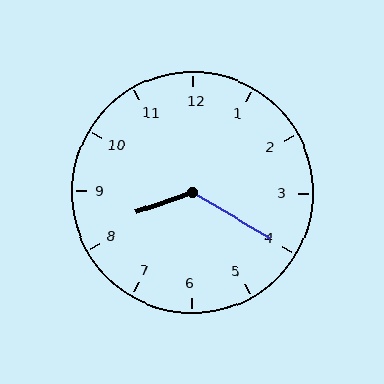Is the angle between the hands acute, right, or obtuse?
It is obtuse.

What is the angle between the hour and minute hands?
Approximately 130 degrees.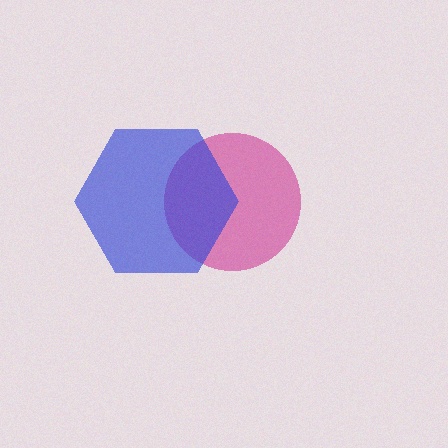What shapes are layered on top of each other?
The layered shapes are: a magenta circle, a blue hexagon.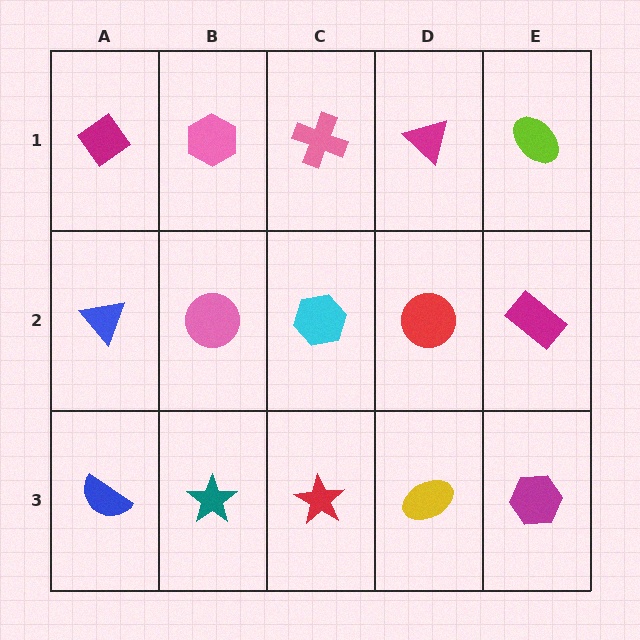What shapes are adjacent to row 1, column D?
A red circle (row 2, column D), a pink cross (row 1, column C), a lime ellipse (row 1, column E).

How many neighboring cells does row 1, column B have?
3.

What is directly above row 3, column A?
A blue triangle.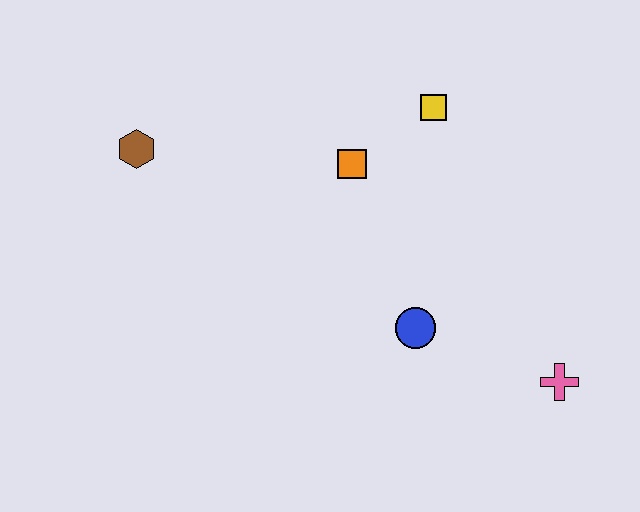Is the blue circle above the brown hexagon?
No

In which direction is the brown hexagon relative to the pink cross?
The brown hexagon is to the left of the pink cross.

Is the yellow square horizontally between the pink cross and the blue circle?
Yes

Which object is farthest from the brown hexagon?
The pink cross is farthest from the brown hexagon.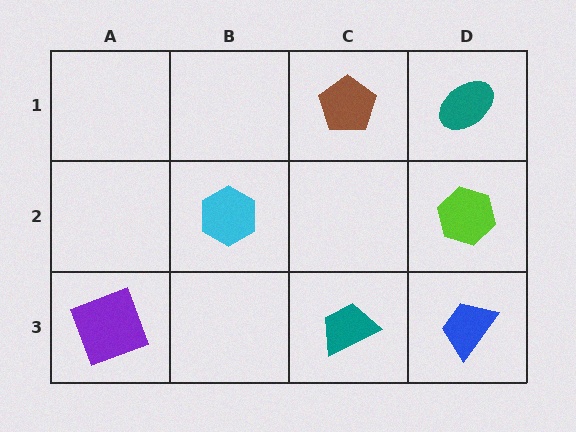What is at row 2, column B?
A cyan hexagon.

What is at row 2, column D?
A lime hexagon.